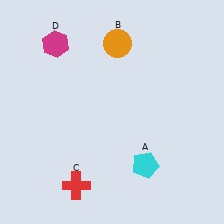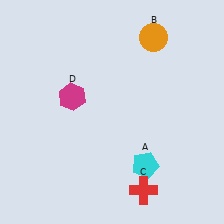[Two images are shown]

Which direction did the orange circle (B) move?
The orange circle (B) moved right.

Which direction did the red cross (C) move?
The red cross (C) moved right.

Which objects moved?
The objects that moved are: the orange circle (B), the red cross (C), the magenta hexagon (D).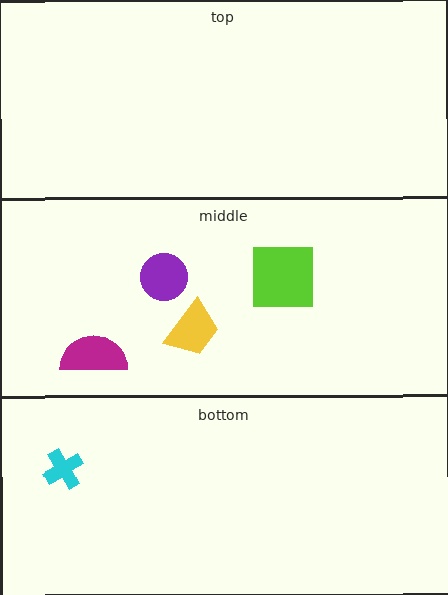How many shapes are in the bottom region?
1.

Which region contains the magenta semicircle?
The middle region.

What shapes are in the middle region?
The lime square, the yellow trapezoid, the purple circle, the magenta semicircle.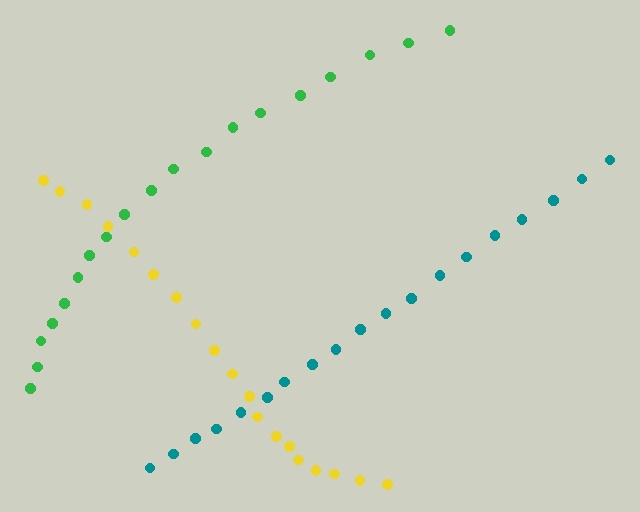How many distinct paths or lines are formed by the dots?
There are 3 distinct paths.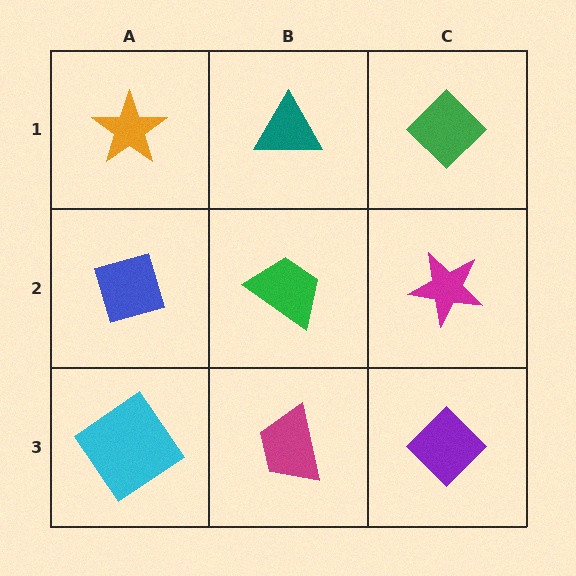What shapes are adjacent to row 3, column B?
A green trapezoid (row 2, column B), a cyan diamond (row 3, column A), a purple diamond (row 3, column C).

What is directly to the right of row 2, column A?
A green trapezoid.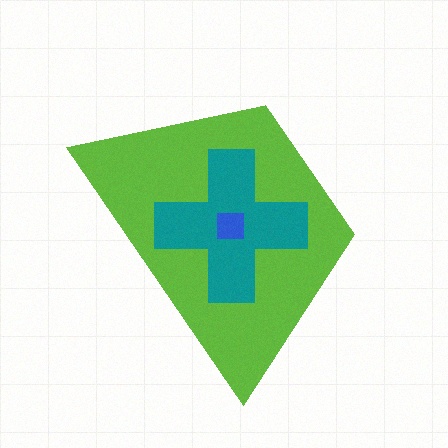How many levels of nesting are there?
3.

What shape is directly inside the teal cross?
The blue square.